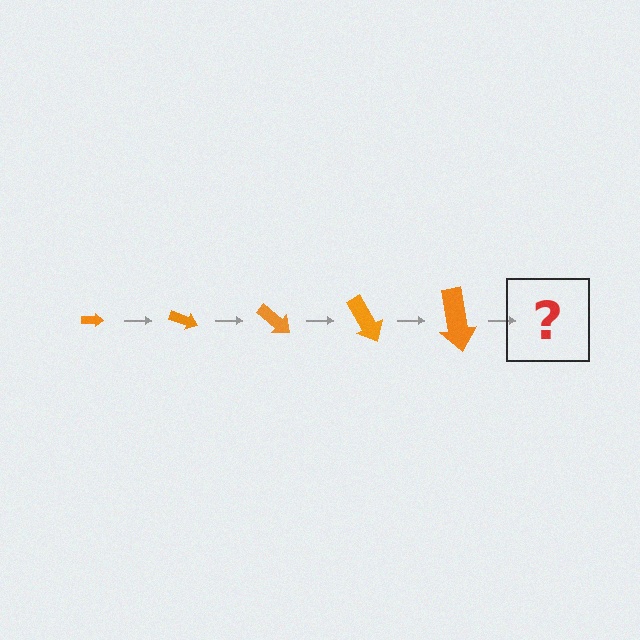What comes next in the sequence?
The next element should be an arrow, larger than the previous one and rotated 100 degrees from the start.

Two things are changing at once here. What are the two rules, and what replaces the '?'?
The two rules are that the arrow grows larger each step and it rotates 20 degrees each step. The '?' should be an arrow, larger than the previous one and rotated 100 degrees from the start.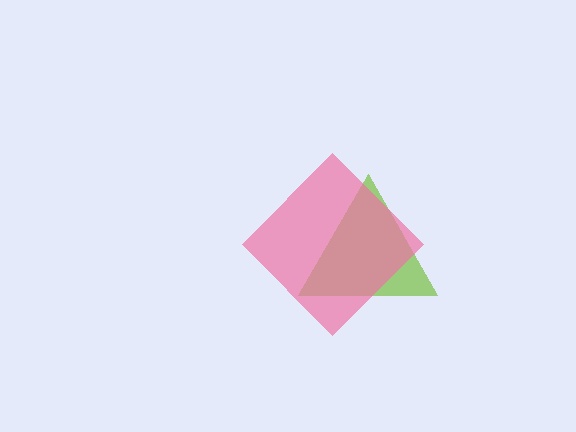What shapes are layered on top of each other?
The layered shapes are: a lime triangle, a pink diamond.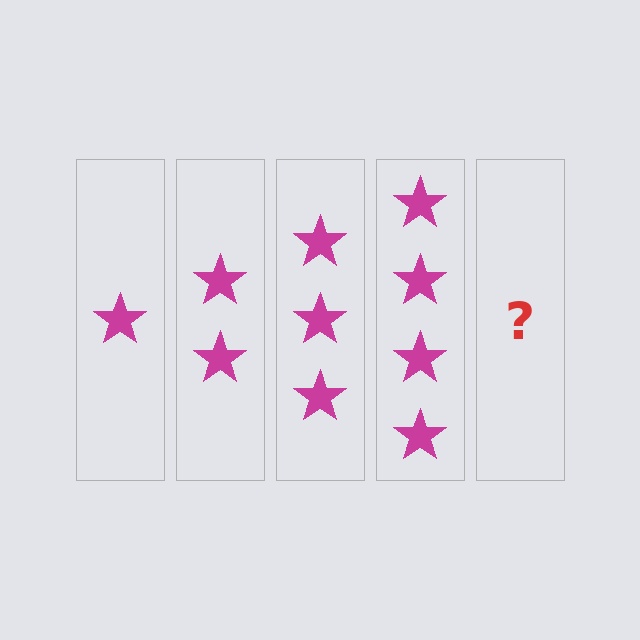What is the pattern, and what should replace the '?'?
The pattern is that each step adds one more star. The '?' should be 5 stars.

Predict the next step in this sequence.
The next step is 5 stars.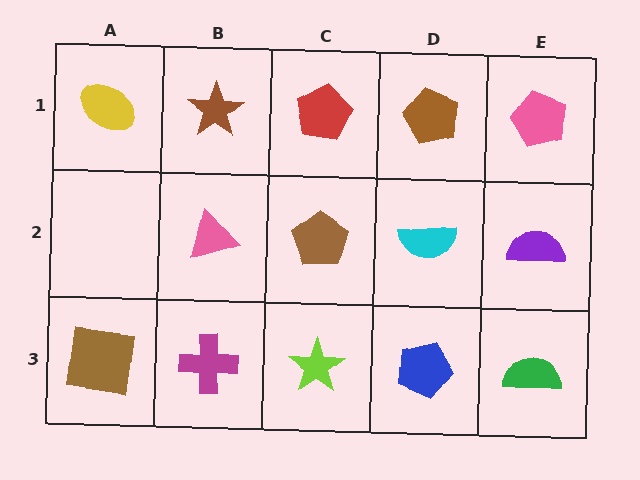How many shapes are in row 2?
4 shapes.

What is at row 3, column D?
A blue pentagon.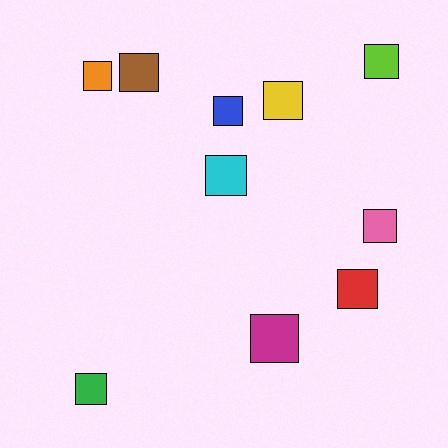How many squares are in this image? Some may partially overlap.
There are 10 squares.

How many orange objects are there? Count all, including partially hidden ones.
There is 1 orange object.